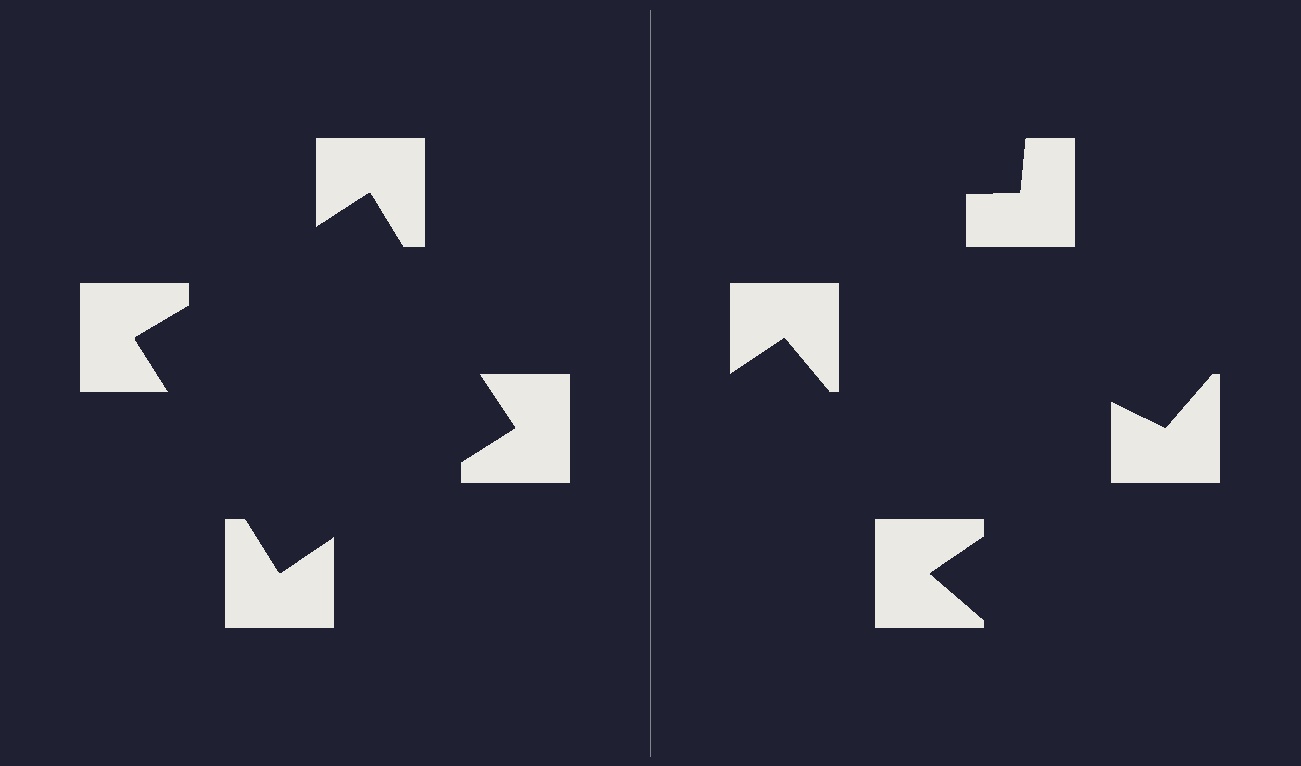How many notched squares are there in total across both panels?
8 — 4 on each side.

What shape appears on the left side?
An illusory square.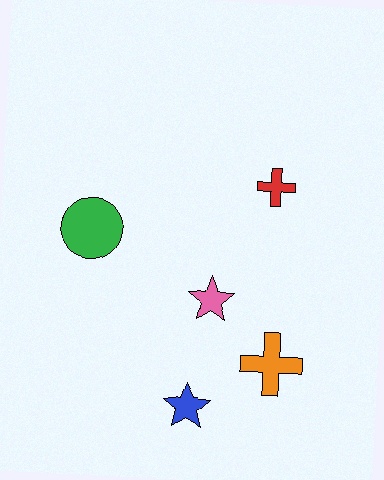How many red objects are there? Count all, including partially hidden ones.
There is 1 red object.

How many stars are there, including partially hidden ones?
There are 2 stars.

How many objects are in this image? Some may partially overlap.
There are 5 objects.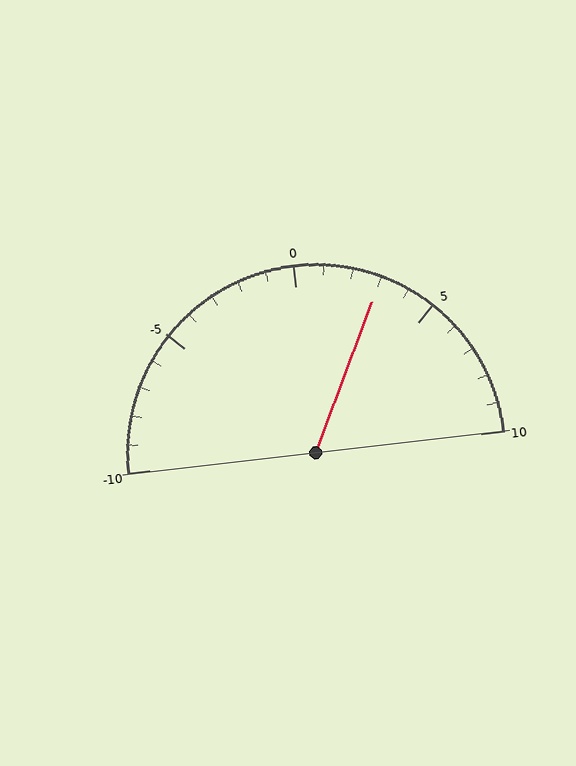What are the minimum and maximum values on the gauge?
The gauge ranges from -10 to 10.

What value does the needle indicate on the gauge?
The needle indicates approximately 3.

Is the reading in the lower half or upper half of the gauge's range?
The reading is in the upper half of the range (-10 to 10).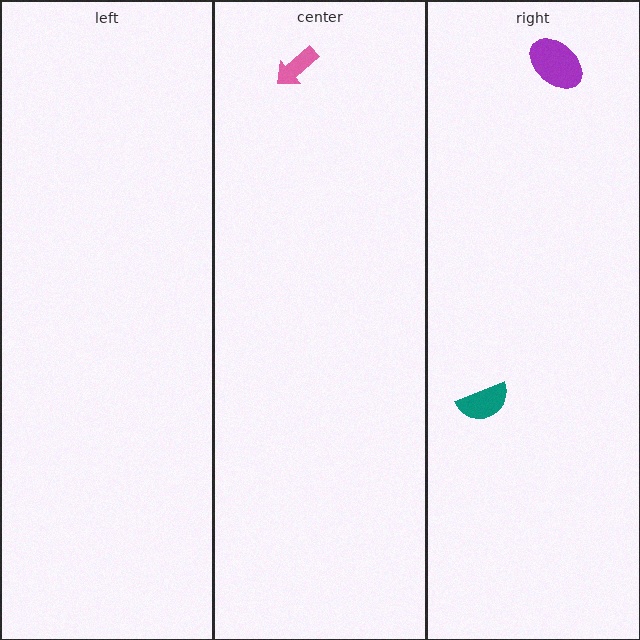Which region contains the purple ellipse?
The right region.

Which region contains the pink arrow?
The center region.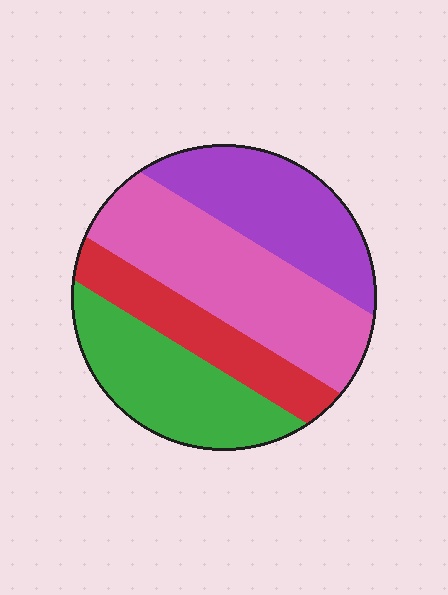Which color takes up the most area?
Pink, at roughly 35%.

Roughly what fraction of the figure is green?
Green covers around 25% of the figure.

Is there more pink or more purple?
Pink.